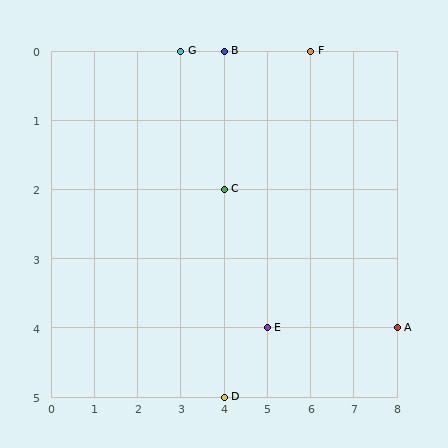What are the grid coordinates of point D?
Point D is at grid coordinates (4, 5).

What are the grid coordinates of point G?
Point G is at grid coordinates (3, 0).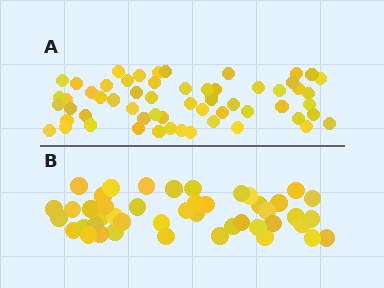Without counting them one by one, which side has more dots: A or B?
Region A (the top region) has more dots.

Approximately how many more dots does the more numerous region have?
Region A has approximately 15 more dots than region B.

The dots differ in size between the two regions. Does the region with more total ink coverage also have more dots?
No. Region B has more total ink coverage because its dots are larger, but region A actually contains more individual dots. Total area can be misleading — the number of items is what matters here.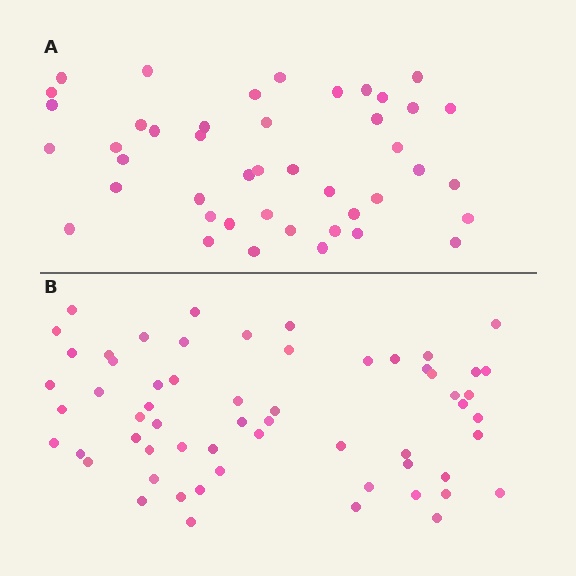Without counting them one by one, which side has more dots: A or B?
Region B (the bottom region) has more dots.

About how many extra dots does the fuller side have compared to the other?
Region B has approximately 15 more dots than region A.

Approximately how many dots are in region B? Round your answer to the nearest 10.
About 60 dots.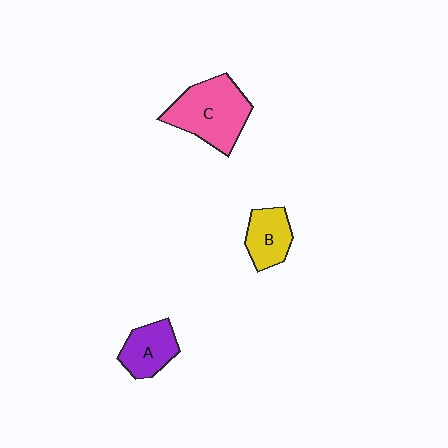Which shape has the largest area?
Shape C (pink).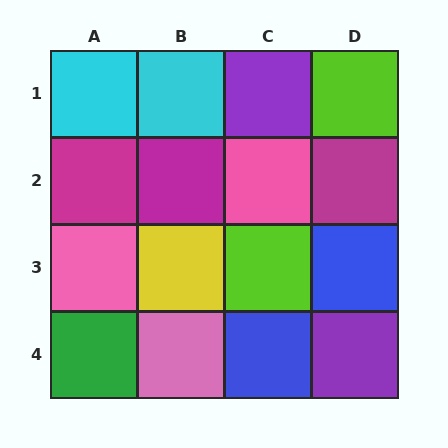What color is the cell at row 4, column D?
Purple.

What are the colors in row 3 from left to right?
Pink, yellow, lime, blue.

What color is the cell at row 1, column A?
Cyan.